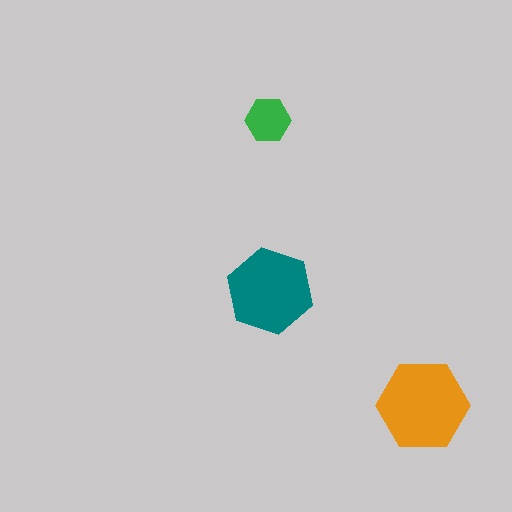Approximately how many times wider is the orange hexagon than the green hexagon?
About 2 times wider.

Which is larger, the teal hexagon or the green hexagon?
The teal one.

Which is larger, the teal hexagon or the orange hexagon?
The orange one.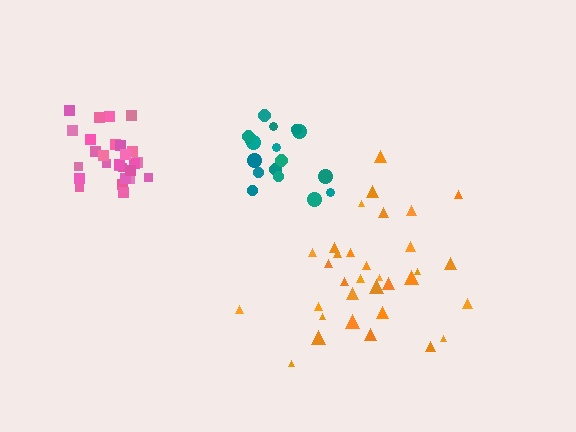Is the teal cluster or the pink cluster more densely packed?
Pink.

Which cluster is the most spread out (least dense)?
Orange.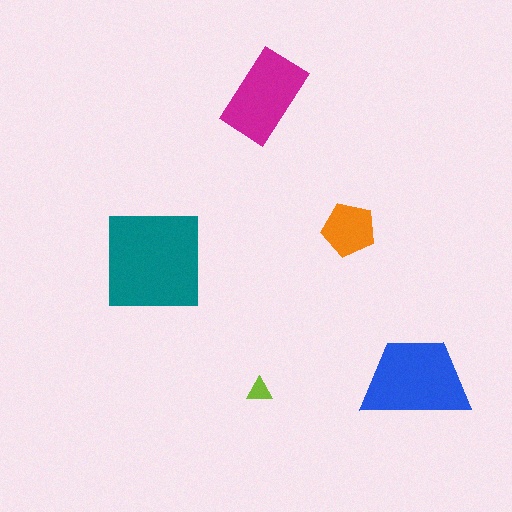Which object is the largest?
The teal square.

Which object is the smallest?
The lime triangle.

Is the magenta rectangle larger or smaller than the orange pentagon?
Larger.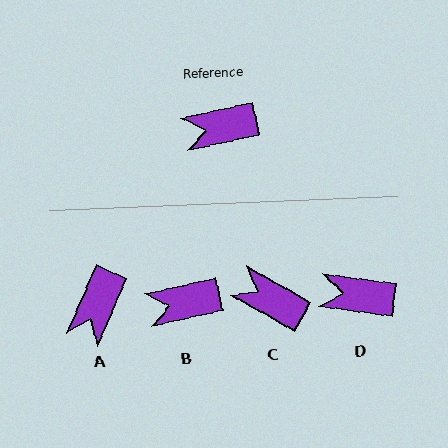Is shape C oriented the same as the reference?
No, it is off by about 42 degrees.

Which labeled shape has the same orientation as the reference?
B.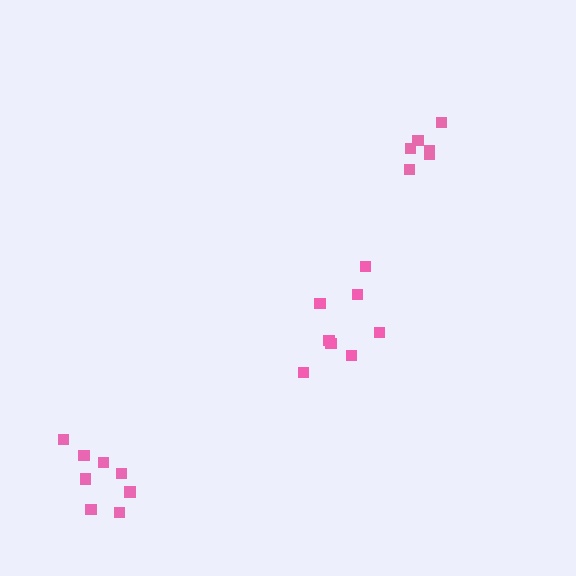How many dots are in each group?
Group 1: 6 dots, Group 2: 8 dots, Group 3: 8 dots (22 total).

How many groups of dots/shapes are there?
There are 3 groups.